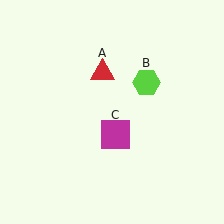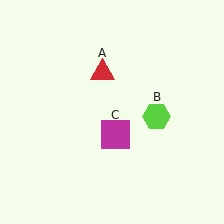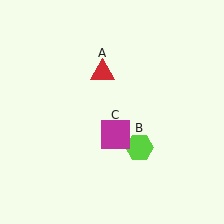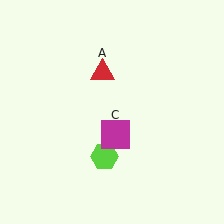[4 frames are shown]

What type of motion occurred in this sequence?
The lime hexagon (object B) rotated clockwise around the center of the scene.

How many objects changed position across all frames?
1 object changed position: lime hexagon (object B).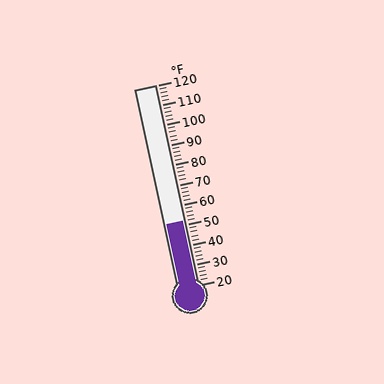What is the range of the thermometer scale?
The thermometer scale ranges from 20°F to 120°F.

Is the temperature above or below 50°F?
The temperature is above 50°F.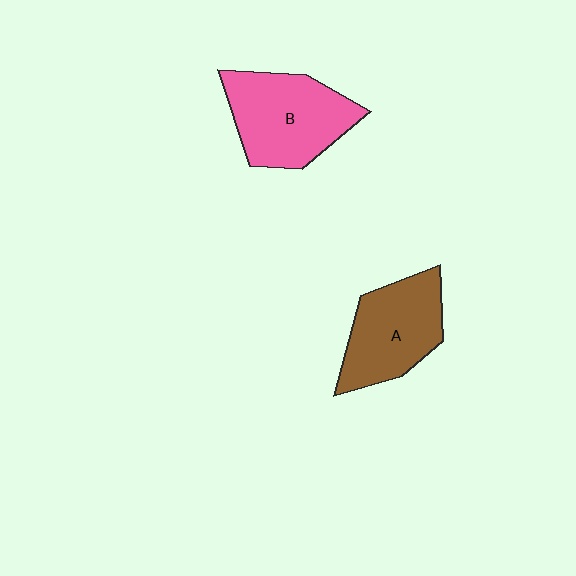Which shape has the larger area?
Shape B (pink).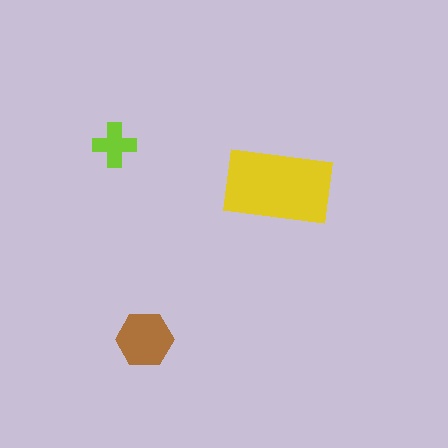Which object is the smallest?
The lime cross.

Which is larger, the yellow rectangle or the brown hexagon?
The yellow rectangle.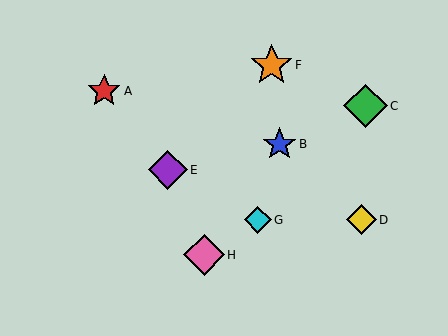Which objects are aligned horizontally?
Objects D, G are aligned horizontally.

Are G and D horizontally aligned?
Yes, both are at y≈220.